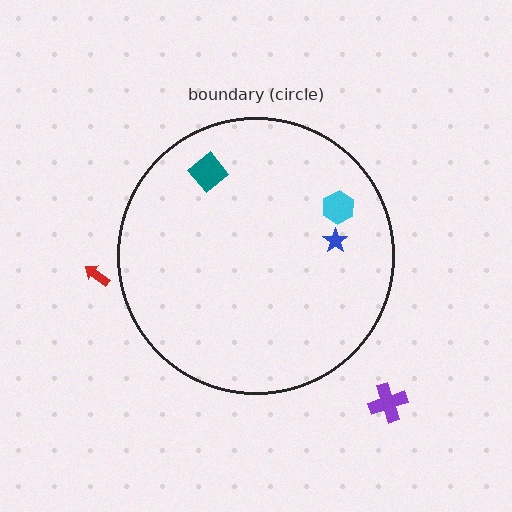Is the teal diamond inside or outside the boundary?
Inside.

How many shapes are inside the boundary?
3 inside, 2 outside.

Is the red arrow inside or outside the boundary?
Outside.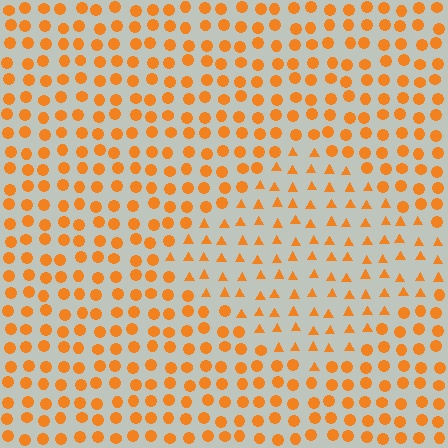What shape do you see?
I see a diamond.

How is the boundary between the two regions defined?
The boundary is defined by a change in element shape: triangles inside vs. circles outside. All elements share the same color and spacing.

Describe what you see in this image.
The image is filled with small orange elements arranged in a uniform grid. A diamond-shaped region contains triangles, while the surrounding area contains circles. The boundary is defined purely by the change in element shape.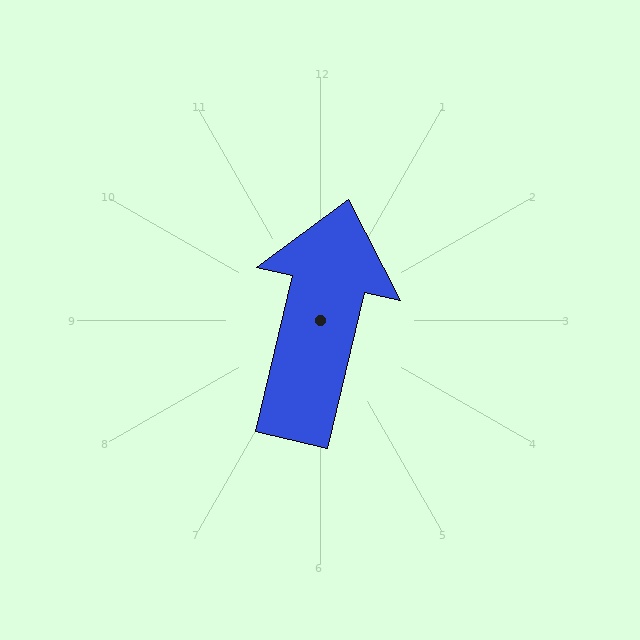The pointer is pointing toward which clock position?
Roughly 12 o'clock.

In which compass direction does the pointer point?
North.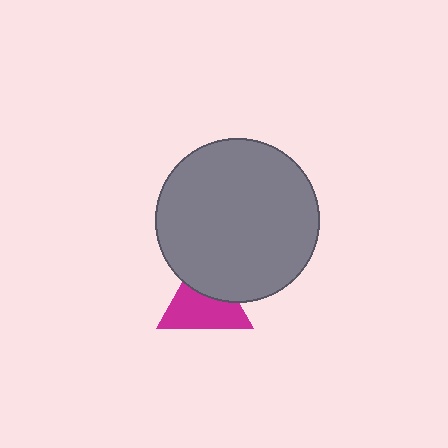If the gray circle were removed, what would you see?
You would see the complete magenta triangle.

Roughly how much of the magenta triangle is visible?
About half of it is visible (roughly 63%).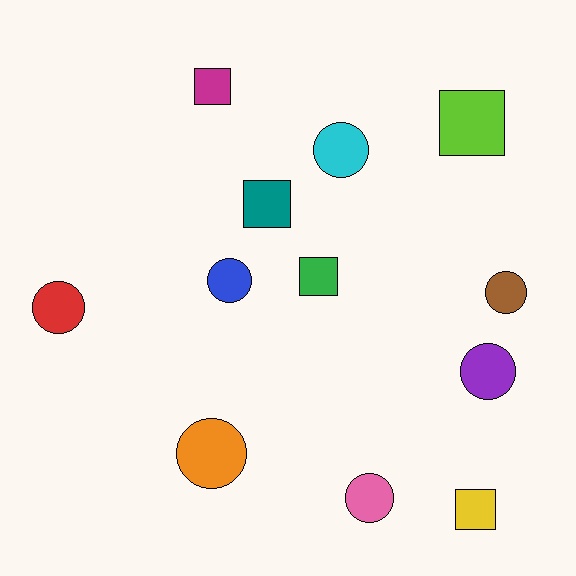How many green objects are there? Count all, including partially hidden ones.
There is 1 green object.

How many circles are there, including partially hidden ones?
There are 7 circles.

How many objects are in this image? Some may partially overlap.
There are 12 objects.